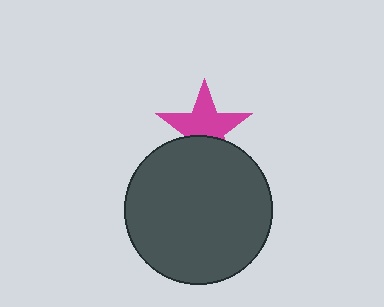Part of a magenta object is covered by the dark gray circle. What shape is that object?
It is a star.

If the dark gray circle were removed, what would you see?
You would see the complete magenta star.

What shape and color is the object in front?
The object in front is a dark gray circle.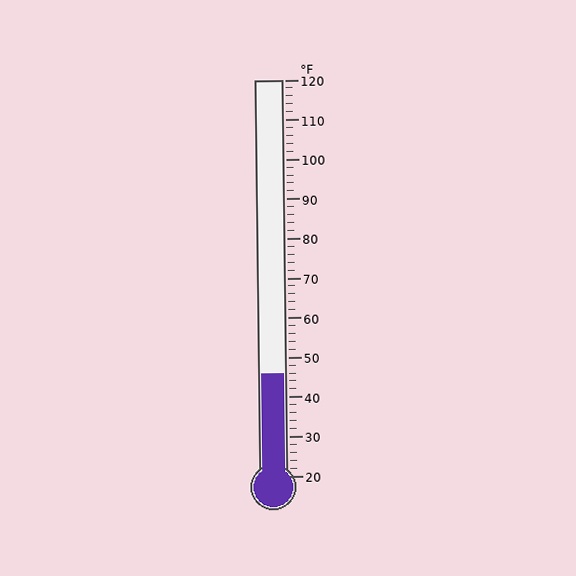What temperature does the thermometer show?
The thermometer shows approximately 46°F.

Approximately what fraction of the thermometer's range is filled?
The thermometer is filled to approximately 25% of its range.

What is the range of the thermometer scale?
The thermometer scale ranges from 20°F to 120°F.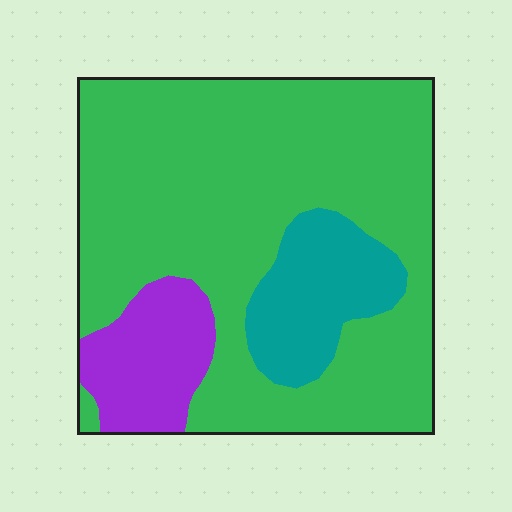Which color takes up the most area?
Green, at roughly 75%.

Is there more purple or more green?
Green.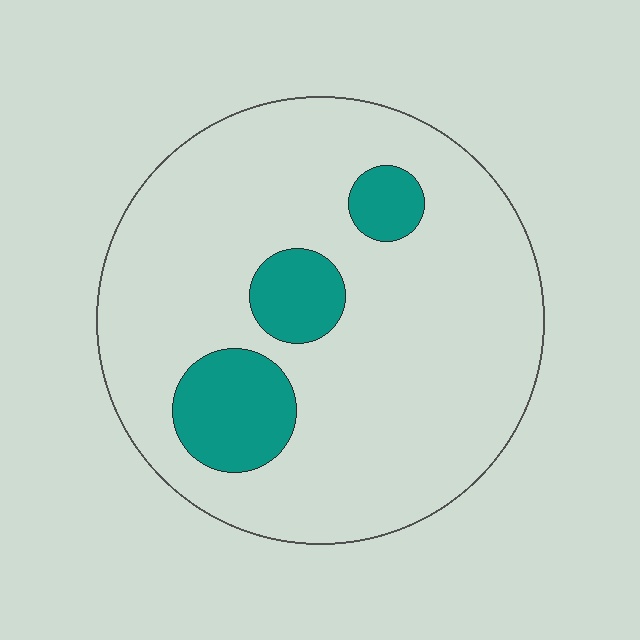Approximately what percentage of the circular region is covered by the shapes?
Approximately 15%.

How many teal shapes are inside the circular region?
3.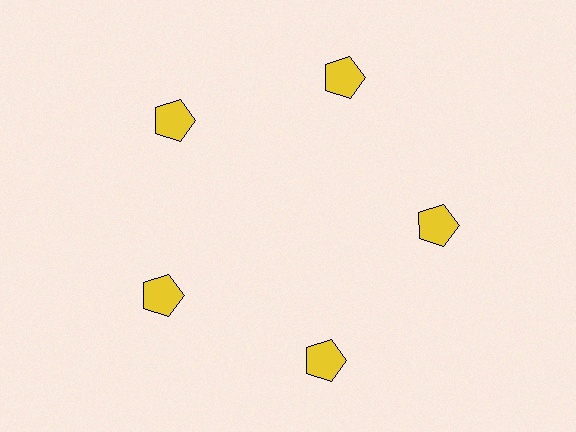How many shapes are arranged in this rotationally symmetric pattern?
There are 5 shapes, arranged in 5 groups of 1.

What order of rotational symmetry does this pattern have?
This pattern has 5-fold rotational symmetry.